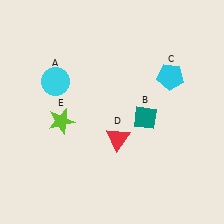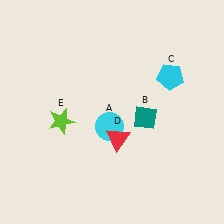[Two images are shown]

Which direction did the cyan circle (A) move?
The cyan circle (A) moved right.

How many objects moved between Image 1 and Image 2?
1 object moved between the two images.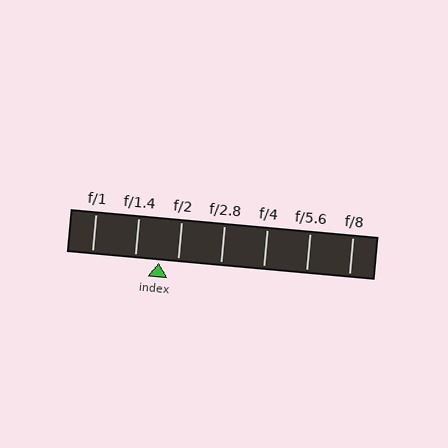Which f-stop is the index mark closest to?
The index mark is closest to f/2.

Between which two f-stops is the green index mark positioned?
The index mark is between f/1.4 and f/2.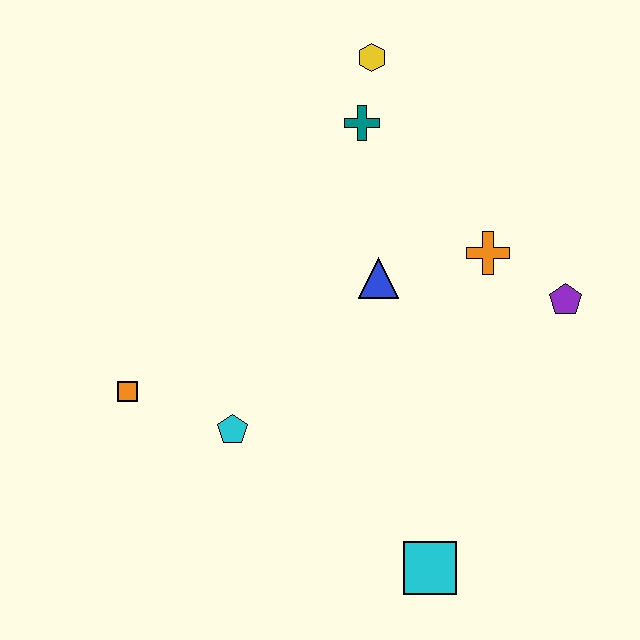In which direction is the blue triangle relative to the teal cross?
The blue triangle is below the teal cross.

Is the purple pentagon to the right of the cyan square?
Yes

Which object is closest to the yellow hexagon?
The teal cross is closest to the yellow hexagon.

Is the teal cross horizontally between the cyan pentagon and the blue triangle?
Yes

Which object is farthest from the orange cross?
The orange square is farthest from the orange cross.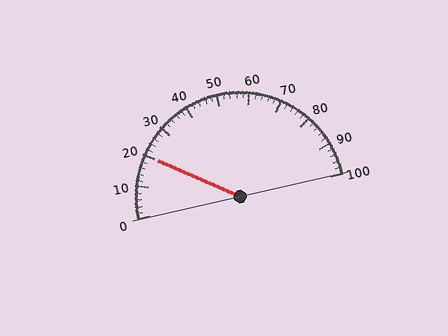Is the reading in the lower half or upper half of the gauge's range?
The reading is in the lower half of the range (0 to 100).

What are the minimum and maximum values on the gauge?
The gauge ranges from 0 to 100.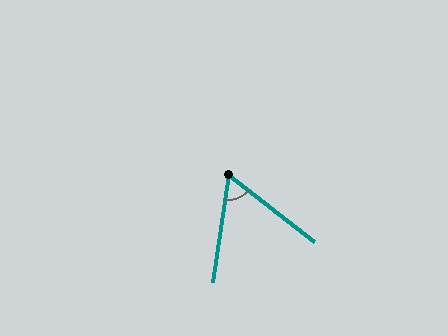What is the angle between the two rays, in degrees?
Approximately 60 degrees.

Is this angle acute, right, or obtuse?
It is acute.